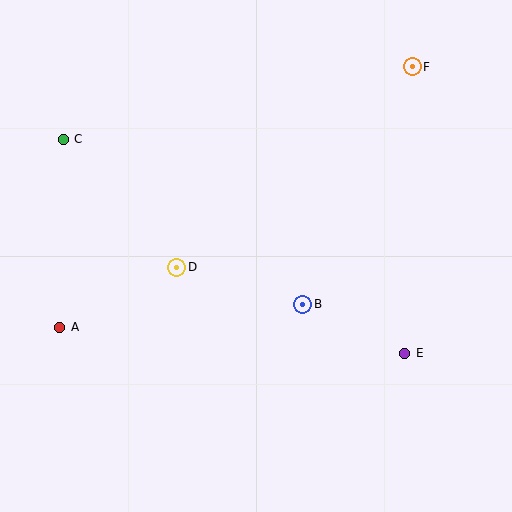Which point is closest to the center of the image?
Point B at (303, 304) is closest to the center.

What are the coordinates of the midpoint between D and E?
The midpoint between D and E is at (291, 310).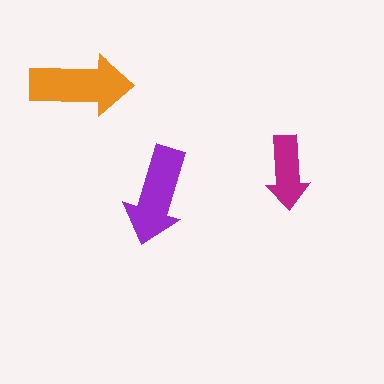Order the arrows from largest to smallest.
the orange one, the purple one, the magenta one.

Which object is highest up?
The orange arrow is topmost.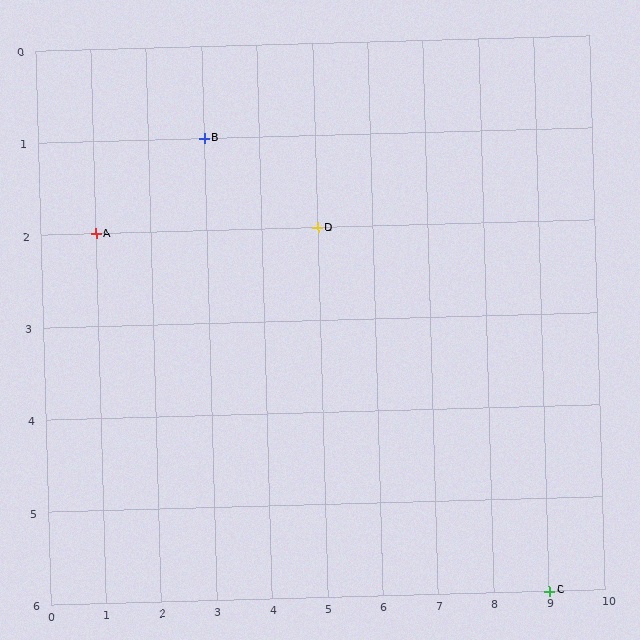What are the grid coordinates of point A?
Point A is at grid coordinates (1, 2).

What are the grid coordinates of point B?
Point B is at grid coordinates (3, 1).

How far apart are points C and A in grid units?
Points C and A are 8 columns and 4 rows apart (about 8.9 grid units diagonally).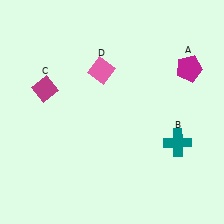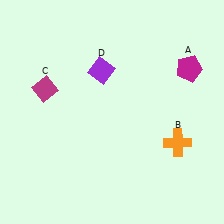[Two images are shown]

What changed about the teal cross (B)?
In Image 1, B is teal. In Image 2, it changed to orange.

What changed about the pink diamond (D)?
In Image 1, D is pink. In Image 2, it changed to purple.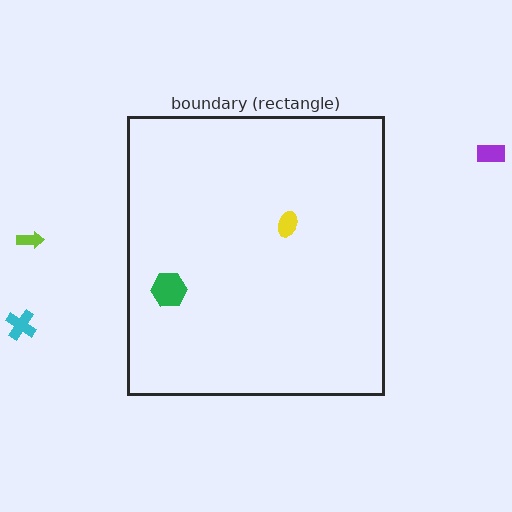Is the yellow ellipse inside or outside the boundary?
Inside.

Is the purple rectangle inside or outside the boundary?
Outside.